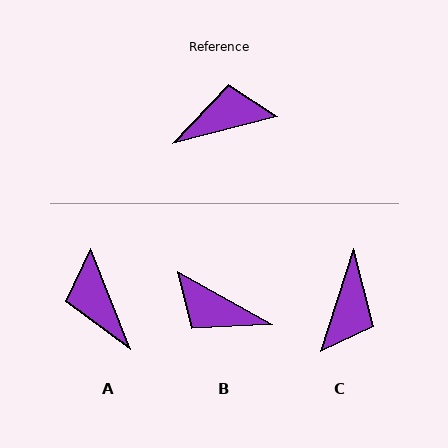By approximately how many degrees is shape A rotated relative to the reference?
Approximately 97 degrees counter-clockwise.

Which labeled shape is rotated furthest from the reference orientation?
B, about 136 degrees away.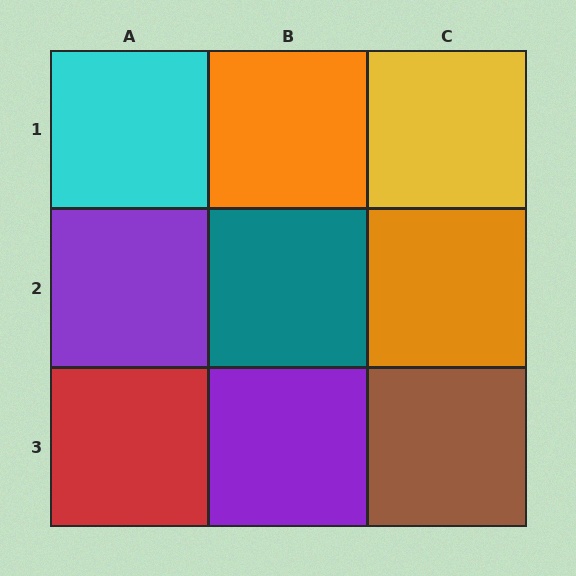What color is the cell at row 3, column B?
Purple.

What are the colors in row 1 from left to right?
Cyan, orange, yellow.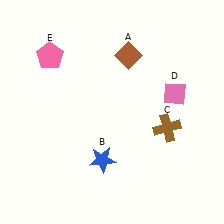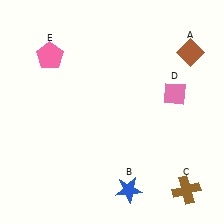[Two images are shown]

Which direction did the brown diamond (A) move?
The brown diamond (A) moved right.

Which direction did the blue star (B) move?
The blue star (B) moved down.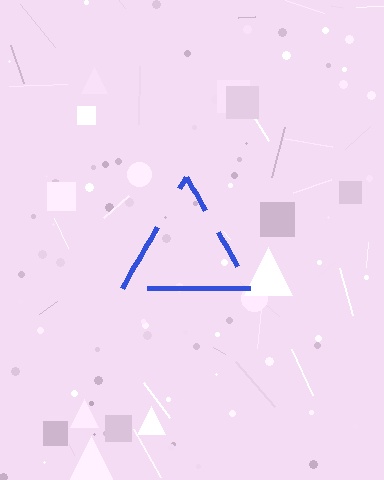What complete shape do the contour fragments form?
The contour fragments form a triangle.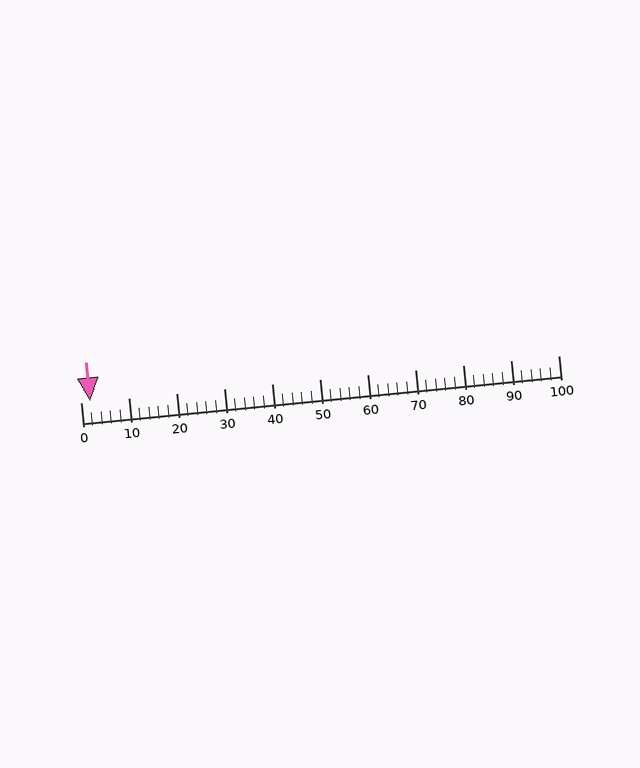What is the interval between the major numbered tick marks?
The major tick marks are spaced 10 units apart.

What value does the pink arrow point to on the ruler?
The pink arrow points to approximately 2.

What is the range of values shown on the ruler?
The ruler shows values from 0 to 100.